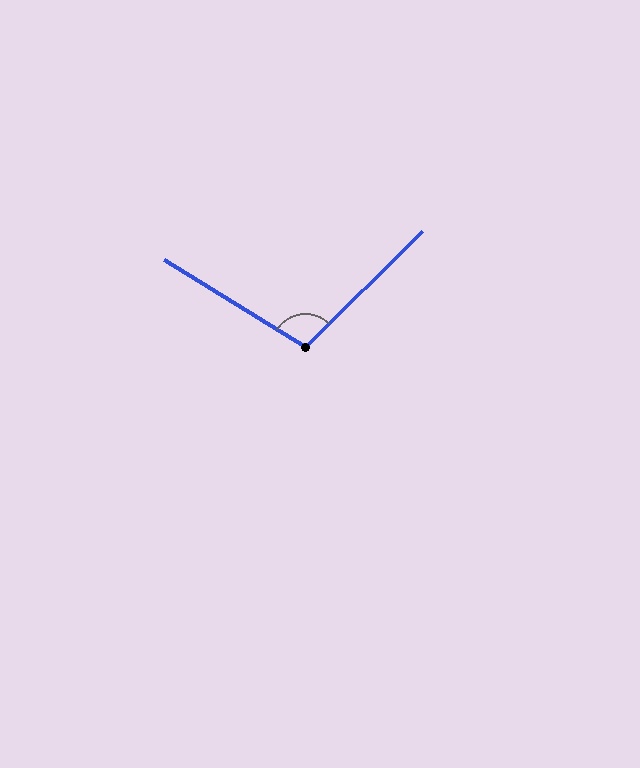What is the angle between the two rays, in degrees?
Approximately 103 degrees.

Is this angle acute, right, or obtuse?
It is obtuse.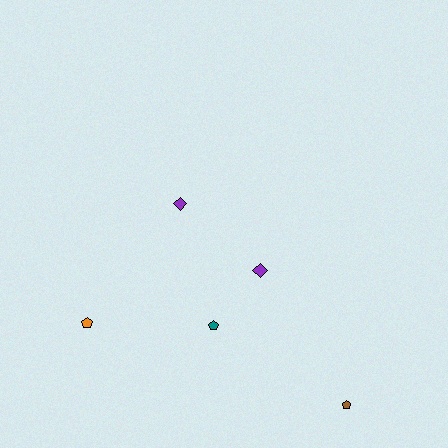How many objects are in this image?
There are 5 objects.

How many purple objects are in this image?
There are 2 purple objects.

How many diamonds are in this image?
There are 2 diamonds.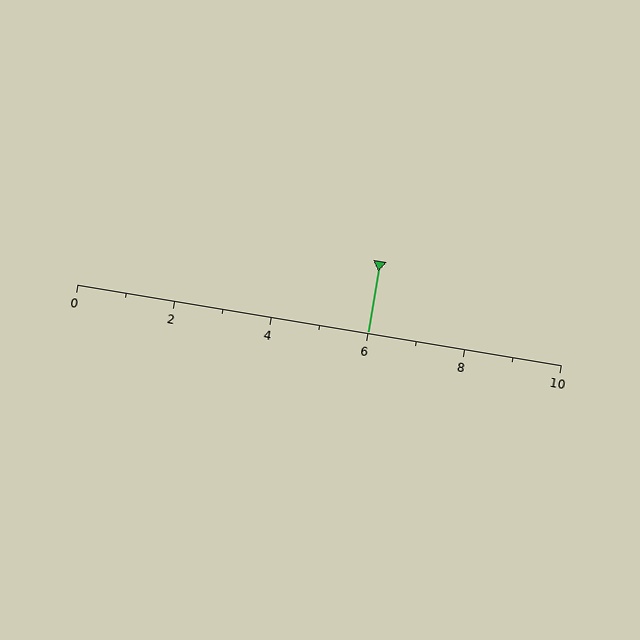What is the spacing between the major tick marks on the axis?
The major ticks are spaced 2 apart.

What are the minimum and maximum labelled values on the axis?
The axis runs from 0 to 10.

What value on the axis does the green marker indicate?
The marker indicates approximately 6.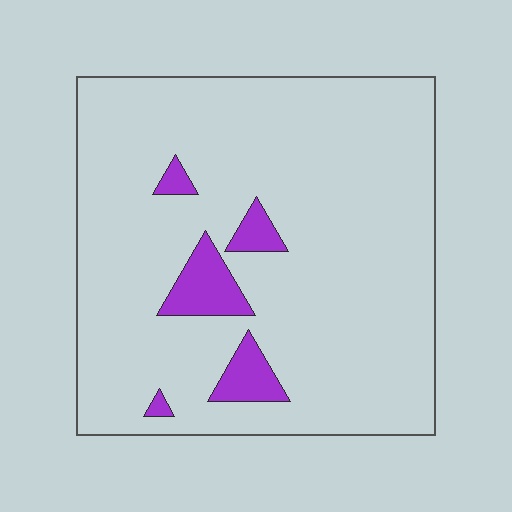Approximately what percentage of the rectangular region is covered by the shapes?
Approximately 10%.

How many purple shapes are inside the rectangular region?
5.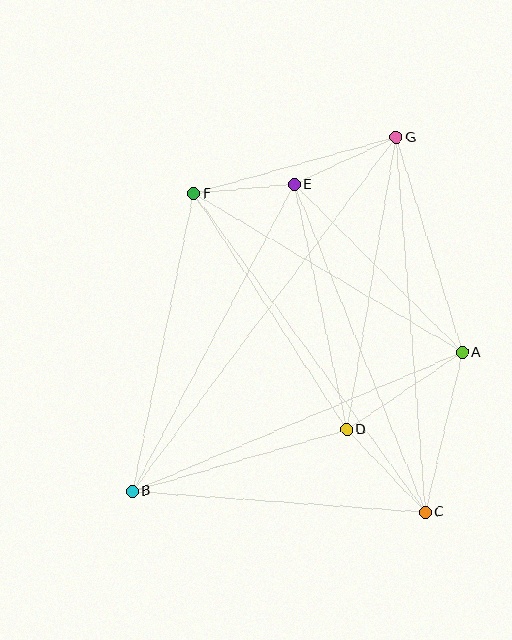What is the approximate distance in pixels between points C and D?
The distance between C and D is approximately 114 pixels.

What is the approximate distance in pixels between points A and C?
The distance between A and C is approximately 164 pixels.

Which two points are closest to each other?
Points E and F are closest to each other.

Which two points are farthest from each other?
Points B and G are farthest from each other.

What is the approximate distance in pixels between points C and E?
The distance between C and E is approximately 353 pixels.